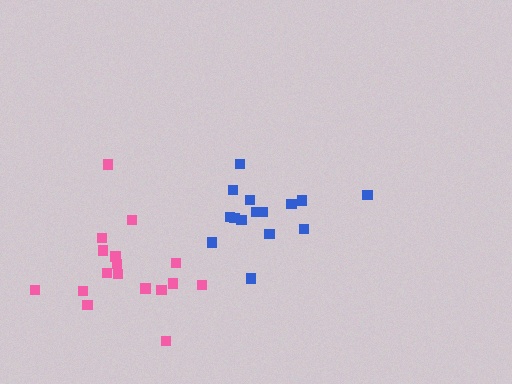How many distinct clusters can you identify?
There are 2 distinct clusters.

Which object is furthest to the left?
The pink cluster is leftmost.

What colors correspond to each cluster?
The clusters are colored: blue, pink.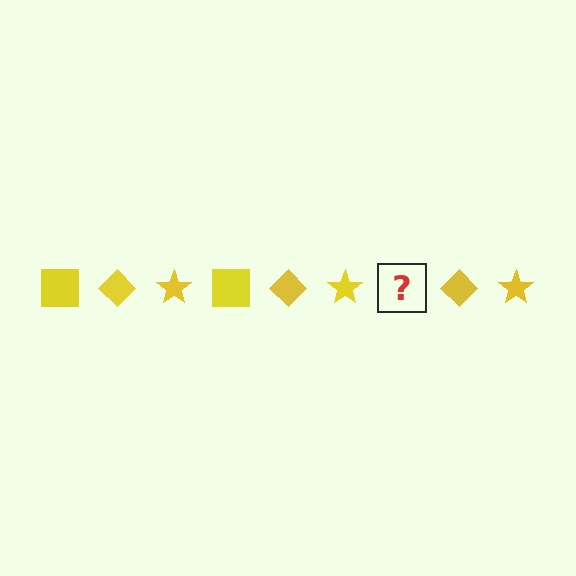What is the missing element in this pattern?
The missing element is a yellow square.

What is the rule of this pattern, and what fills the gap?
The rule is that the pattern cycles through square, diamond, star shapes in yellow. The gap should be filled with a yellow square.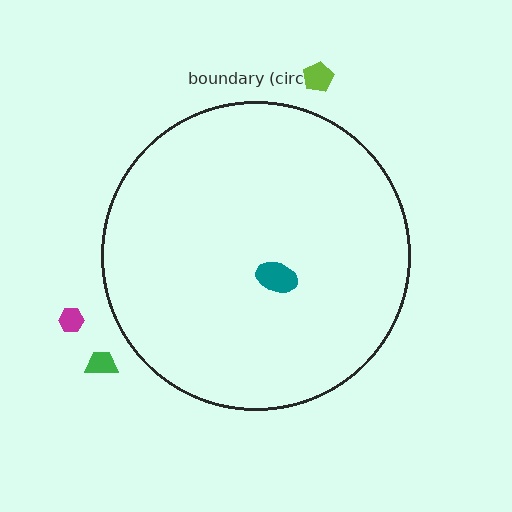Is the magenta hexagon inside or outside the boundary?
Outside.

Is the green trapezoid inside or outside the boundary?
Outside.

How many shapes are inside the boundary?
1 inside, 3 outside.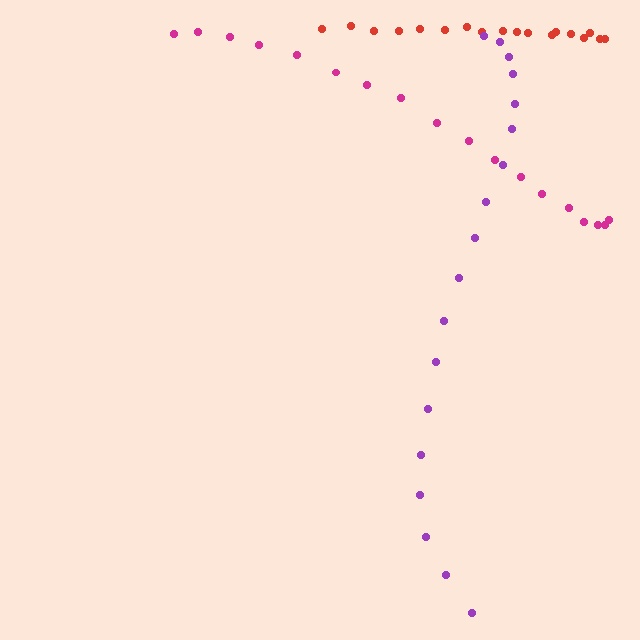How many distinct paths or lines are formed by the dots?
There are 3 distinct paths.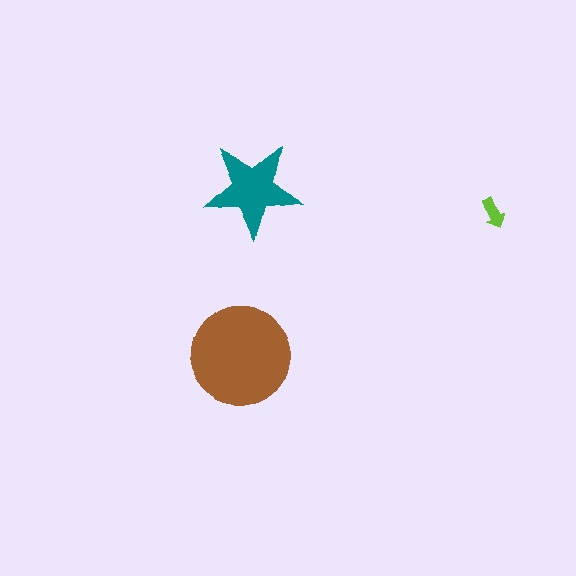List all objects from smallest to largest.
The lime arrow, the teal star, the brown circle.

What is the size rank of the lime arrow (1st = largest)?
3rd.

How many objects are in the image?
There are 3 objects in the image.